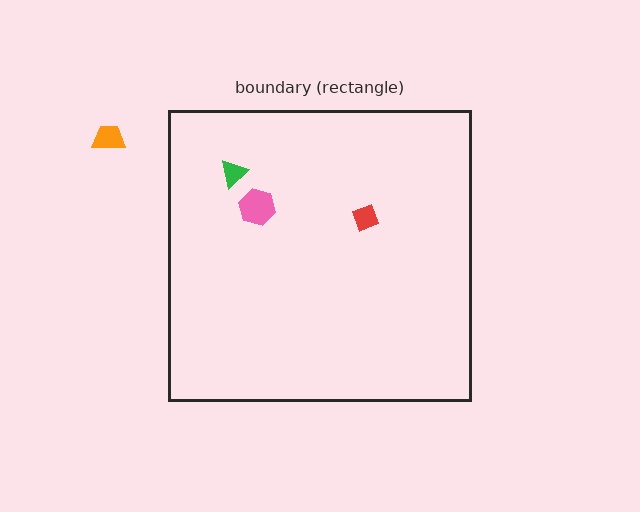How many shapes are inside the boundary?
3 inside, 1 outside.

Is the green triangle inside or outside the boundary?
Inside.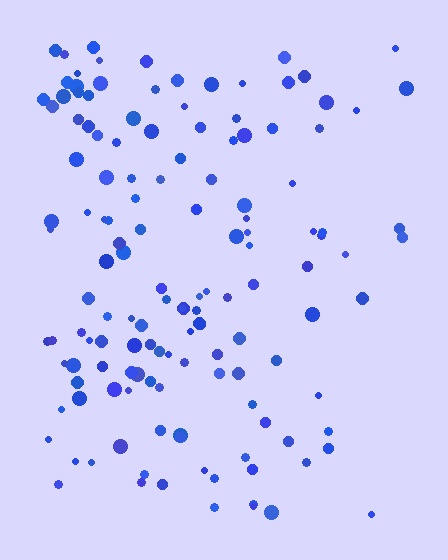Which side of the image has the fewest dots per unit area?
The right.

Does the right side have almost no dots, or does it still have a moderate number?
Still a moderate number, just noticeably fewer than the left.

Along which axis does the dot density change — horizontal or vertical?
Horizontal.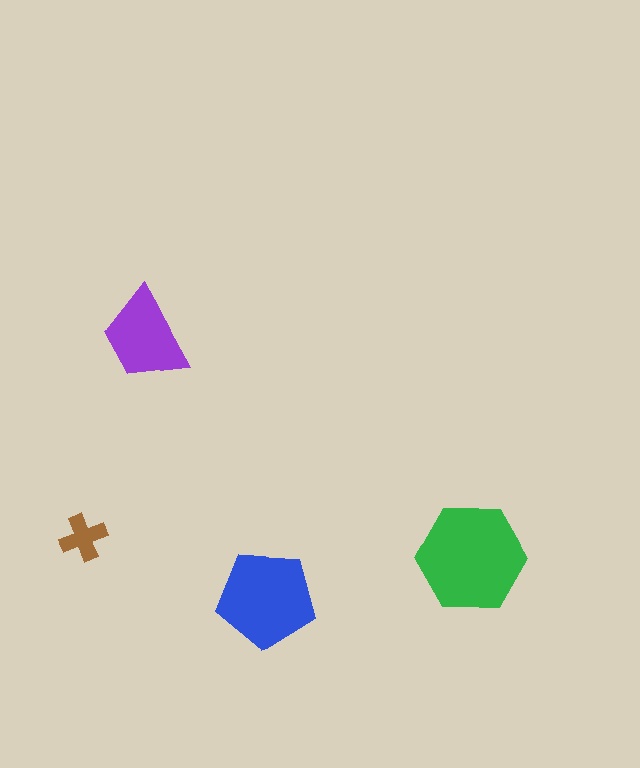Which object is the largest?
The green hexagon.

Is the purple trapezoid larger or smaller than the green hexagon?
Smaller.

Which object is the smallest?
The brown cross.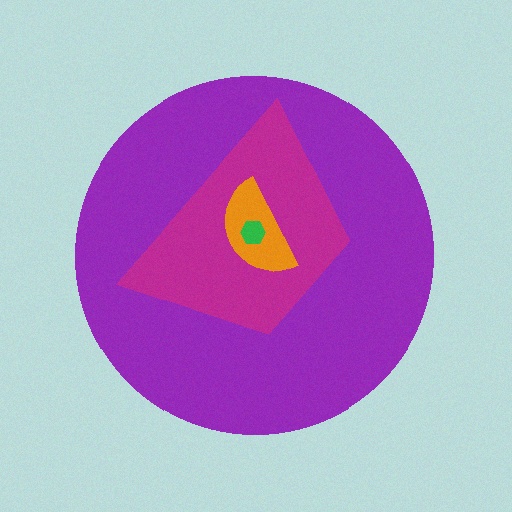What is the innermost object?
The green hexagon.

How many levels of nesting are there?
4.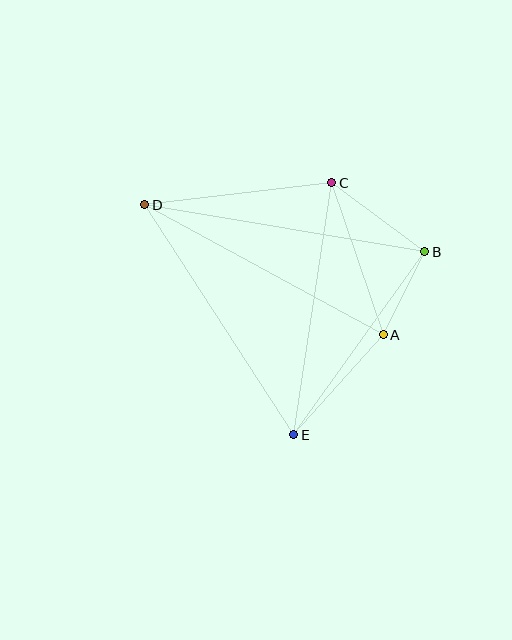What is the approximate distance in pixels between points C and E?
The distance between C and E is approximately 255 pixels.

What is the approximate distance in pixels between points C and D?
The distance between C and D is approximately 189 pixels.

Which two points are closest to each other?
Points A and B are closest to each other.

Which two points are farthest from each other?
Points B and D are farthest from each other.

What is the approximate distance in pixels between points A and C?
The distance between A and C is approximately 160 pixels.